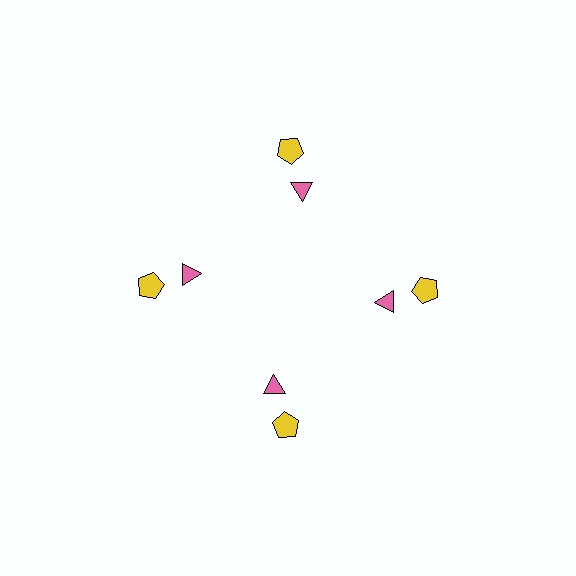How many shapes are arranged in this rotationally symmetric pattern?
There are 8 shapes, arranged in 4 groups of 2.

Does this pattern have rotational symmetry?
Yes, this pattern has 4-fold rotational symmetry. It looks the same after rotating 90 degrees around the center.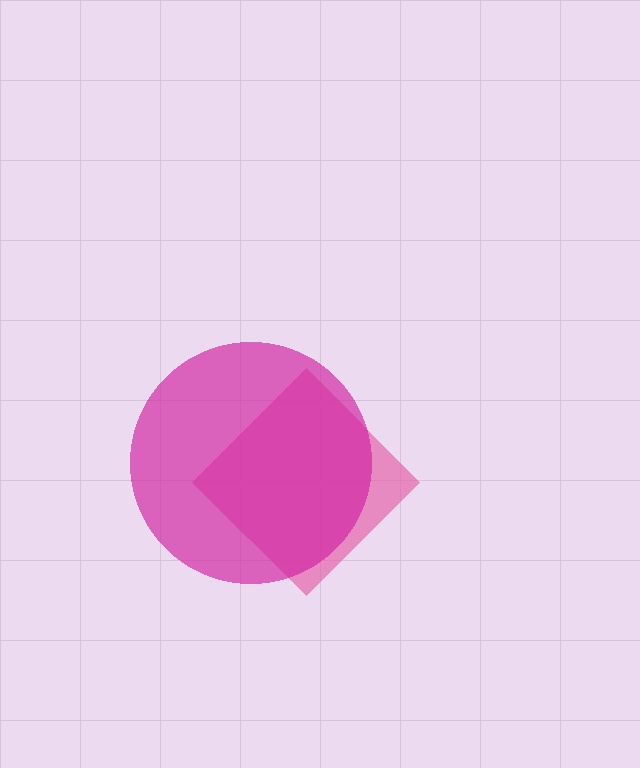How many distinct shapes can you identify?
There are 2 distinct shapes: a pink diamond, a magenta circle.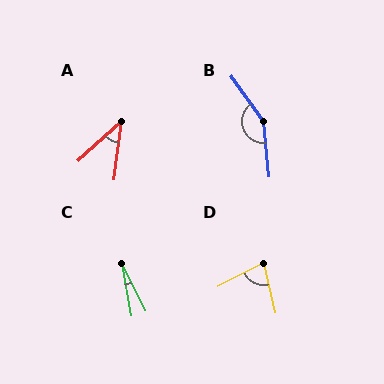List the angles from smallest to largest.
C (17°), A (41°), D (75°), B (150°).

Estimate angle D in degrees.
Approximately 75 degrees.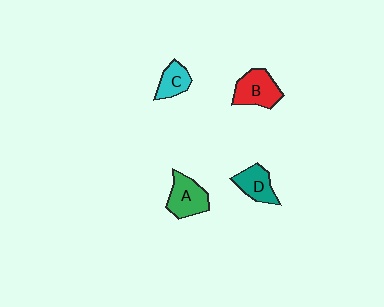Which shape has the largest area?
Shape B (red).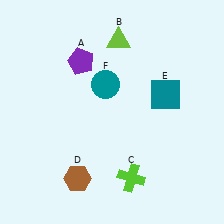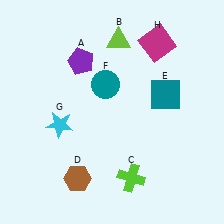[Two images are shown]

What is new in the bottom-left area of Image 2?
A cyan star (G) was added in the bottom-left area of Image 2.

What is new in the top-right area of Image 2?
A magenta square (H) was added in the top-right area of Image 2.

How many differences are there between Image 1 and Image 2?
There are 2 differences between the two images.